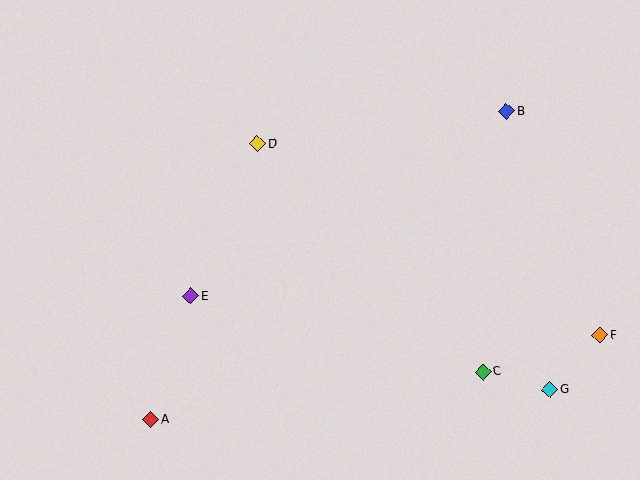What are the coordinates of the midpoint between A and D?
The midpoint between A and D is at (204, 282).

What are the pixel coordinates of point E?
Point E is at (190, 296).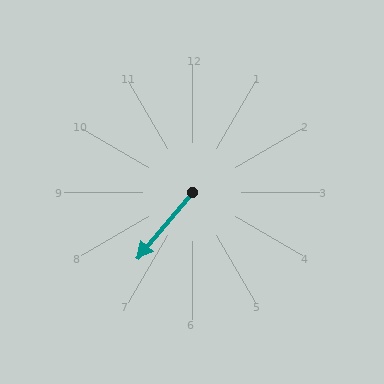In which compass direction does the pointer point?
Southwest.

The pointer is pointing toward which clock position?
Roughly 7 o'clock.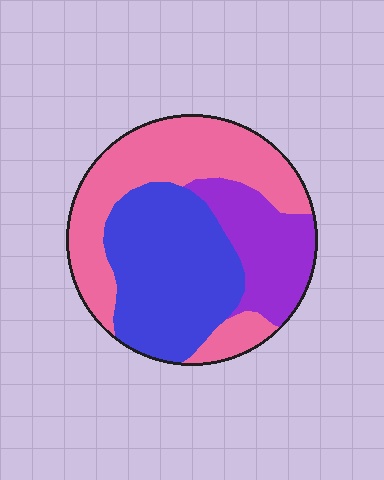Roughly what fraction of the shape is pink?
Pink takes up about two fifths (2/5) of the shape.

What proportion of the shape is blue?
Blue covers around 40% of the shape.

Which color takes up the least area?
Purple, at roughly 20%.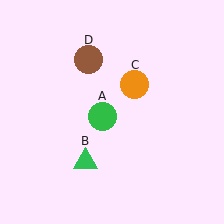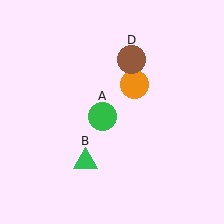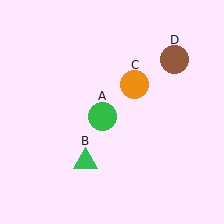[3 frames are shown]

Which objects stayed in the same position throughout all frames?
Green circle (object A) and green triangle (object B) and orange circle (object C) remained stationary.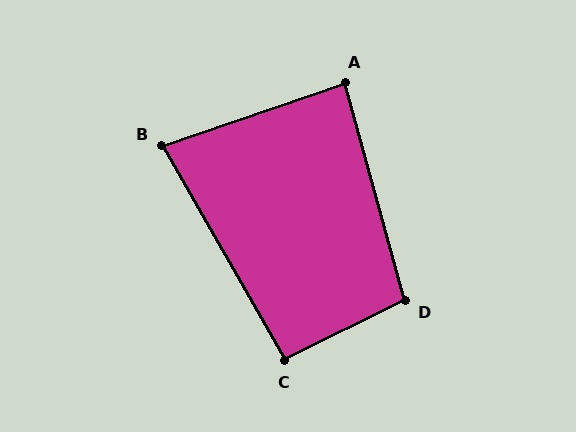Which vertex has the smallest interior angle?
B, at approximately 79 degrees.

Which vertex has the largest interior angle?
D, at approximately 101 degrees.